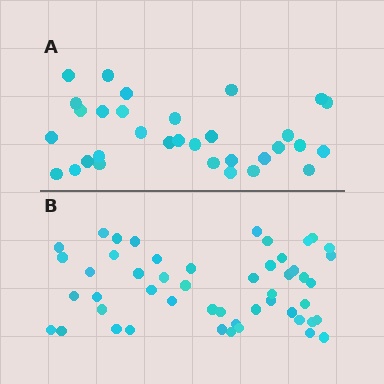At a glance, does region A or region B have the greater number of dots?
Region B (the bottom region) has more dots.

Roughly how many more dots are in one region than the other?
Region B has approximately 20 more dots than region A.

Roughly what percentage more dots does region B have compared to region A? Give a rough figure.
About 55% more.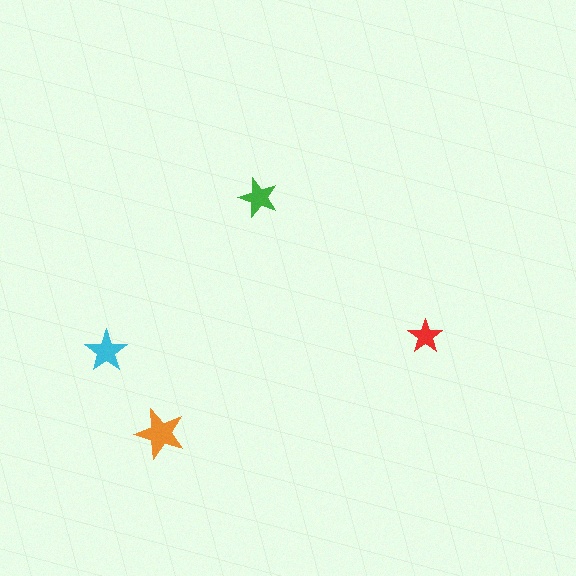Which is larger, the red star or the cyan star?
The cyan one.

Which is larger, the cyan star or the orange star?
The orange one.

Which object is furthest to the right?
The red star is rightmost.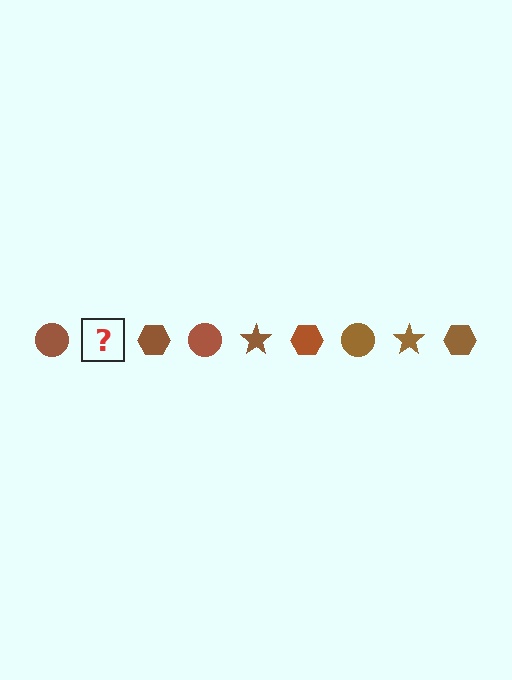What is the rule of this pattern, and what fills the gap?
The rule is that the pattern cycles through circle, star, hexagon shapes in brown. The gap should be filled with a brown star.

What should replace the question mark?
The question mark should be replaced with a brown star.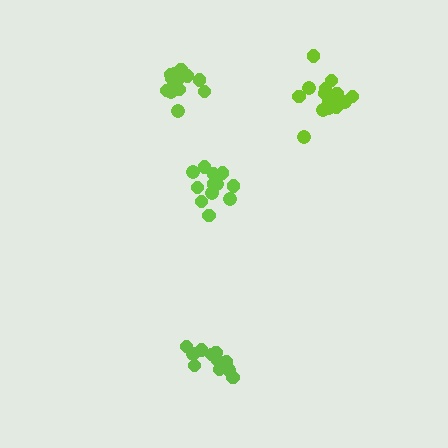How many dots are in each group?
Group 1: 15 dots, Group 2: 11 dots, Group 3: 12 dots, Group 4: 15 dots (53 total).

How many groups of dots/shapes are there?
There are 4 groups.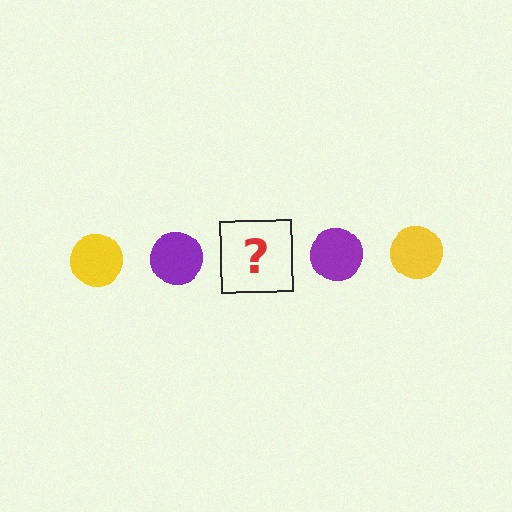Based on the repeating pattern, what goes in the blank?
The blank should be a yellow circle.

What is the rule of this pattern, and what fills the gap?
The rule is that the pattern cycles through yellow, purple circles. The gap should be filled with a yellow circle.